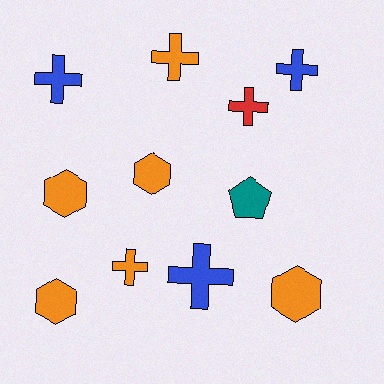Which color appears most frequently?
Orange, with 6 objects.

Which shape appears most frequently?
Cross, with 6 objects.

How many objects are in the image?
There are 11 objects.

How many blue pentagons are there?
There are no blue pentagons.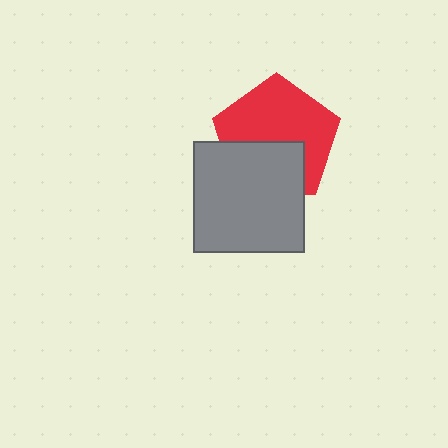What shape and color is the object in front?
The object in front is a gray rectangle.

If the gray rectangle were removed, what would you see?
You would see the complete red pentagon.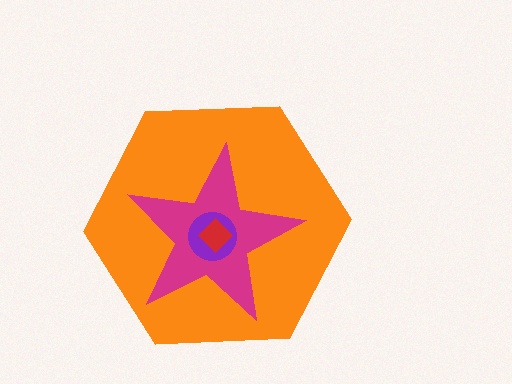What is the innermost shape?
The red diamond.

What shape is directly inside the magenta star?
The purple circle.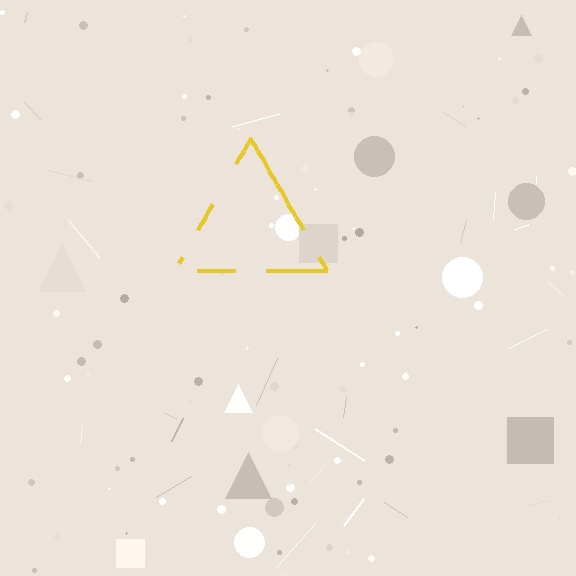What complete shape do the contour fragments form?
The contour fragments form a triangle.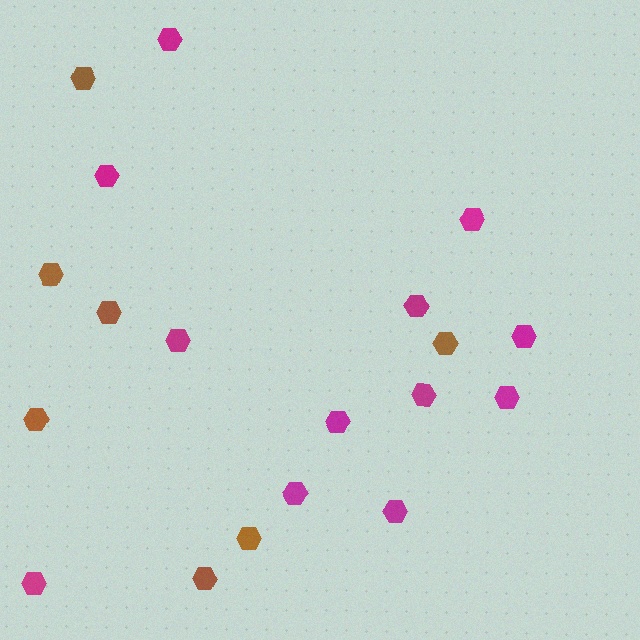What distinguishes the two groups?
There are 2 groups: one group of brown hexagons (7) and one group of magenta hexagons (12).